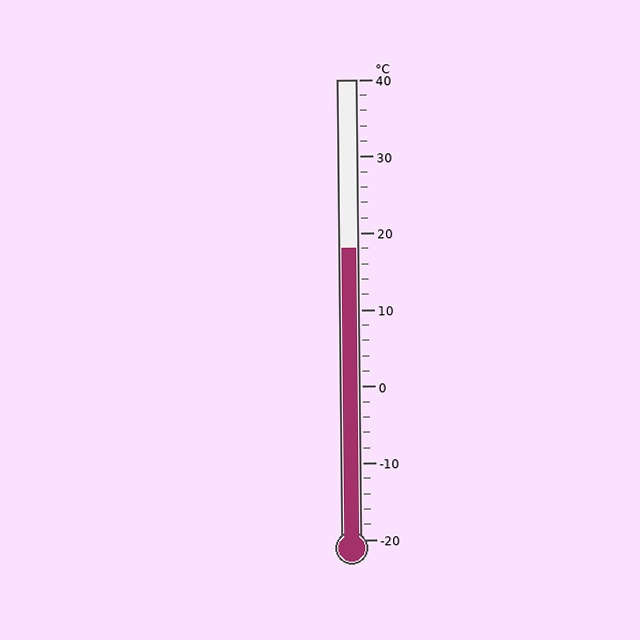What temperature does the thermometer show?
The thermometer shows approximately 18°C.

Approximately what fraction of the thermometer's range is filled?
The thermometer is filled to approximately 65% of its range.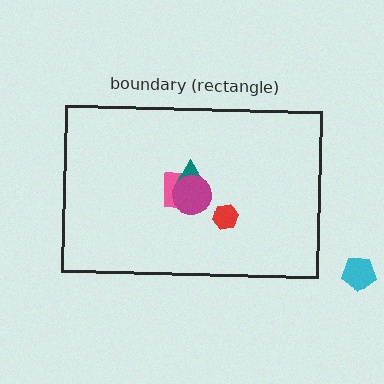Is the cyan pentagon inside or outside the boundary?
Outside.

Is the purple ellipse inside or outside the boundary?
Inside.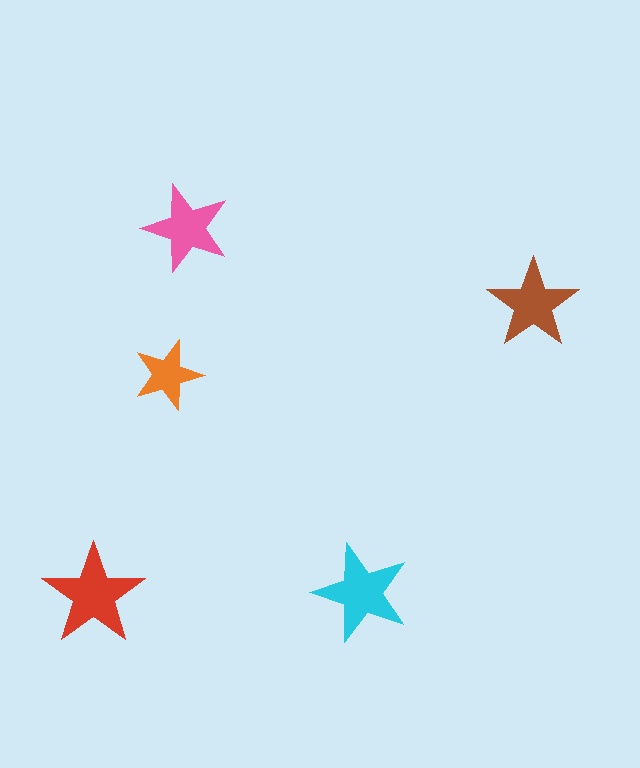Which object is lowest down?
The red star is bottommost.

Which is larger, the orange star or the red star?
The red one.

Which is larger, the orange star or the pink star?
The pink one.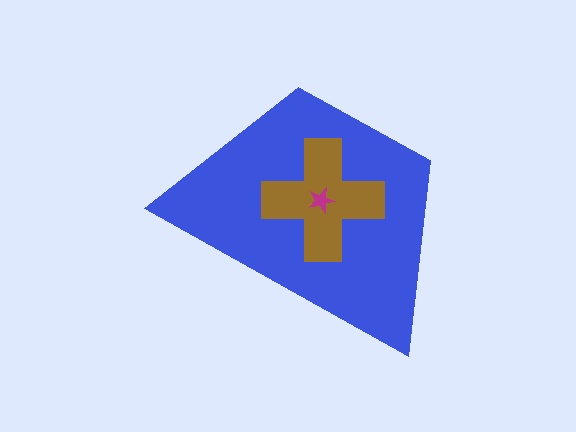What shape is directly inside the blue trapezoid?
The brown cross.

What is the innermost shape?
The magenta star.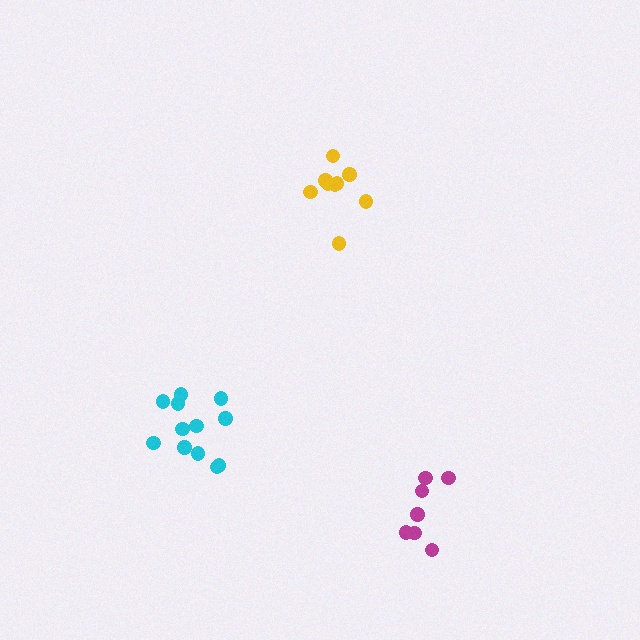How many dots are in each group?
Group 1: 9 dots, Group 2: 7 dots, Group 3: 12 dots (28 total).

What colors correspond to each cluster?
The clusters are colored: yellow, magenta, cyan.